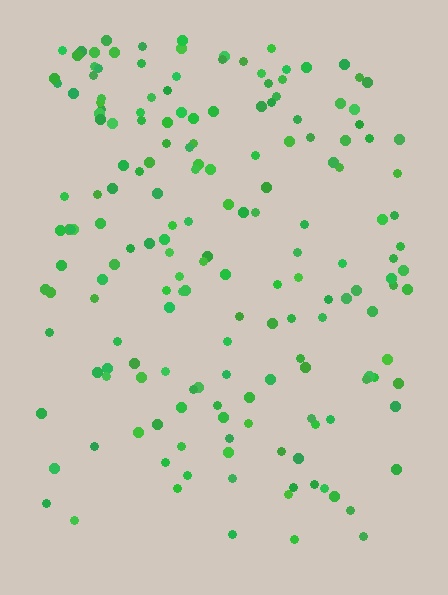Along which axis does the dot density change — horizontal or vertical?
Vertical.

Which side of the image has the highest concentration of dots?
The top.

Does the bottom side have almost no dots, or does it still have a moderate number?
Still a moderate number, just noticeably fewer than the top.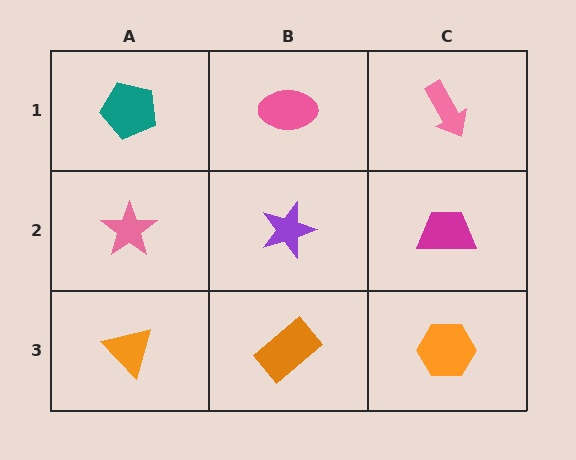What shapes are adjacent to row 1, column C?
A magenta trapezoid (row 2, column C), a pink ellipse (row 1, column B).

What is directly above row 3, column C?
A magenta trapezoid.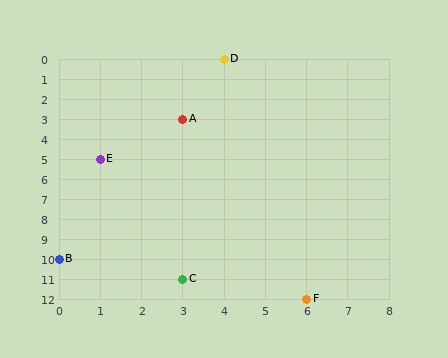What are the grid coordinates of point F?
Point F is at grid coordinates (6, 12).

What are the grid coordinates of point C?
Point C is at grid coordinates (3, 11).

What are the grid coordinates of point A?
Point A is at grid coordinates (3, 3).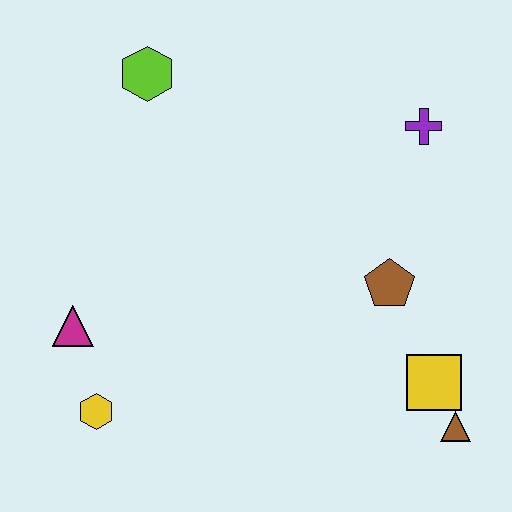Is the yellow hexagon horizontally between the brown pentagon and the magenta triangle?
Yes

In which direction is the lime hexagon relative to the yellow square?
The lime hexagon is above the yellow square.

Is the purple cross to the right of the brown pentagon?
Yes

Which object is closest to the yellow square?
The brown triangle is closest to the yellow square.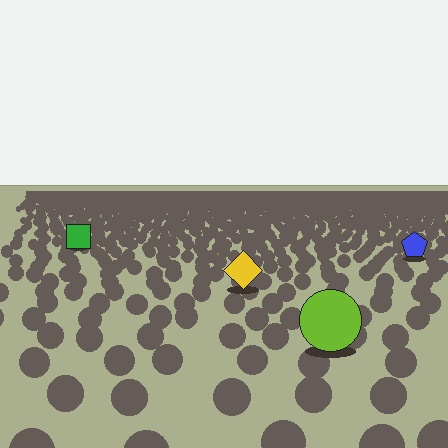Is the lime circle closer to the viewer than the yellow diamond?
Yes. The lime circle is closer — you can tell from the texture gradient: the ground texture is coarser near it.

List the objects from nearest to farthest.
From nearest to farthest: the lime circle, the yellow diamond, the blue pentagon, the green square.